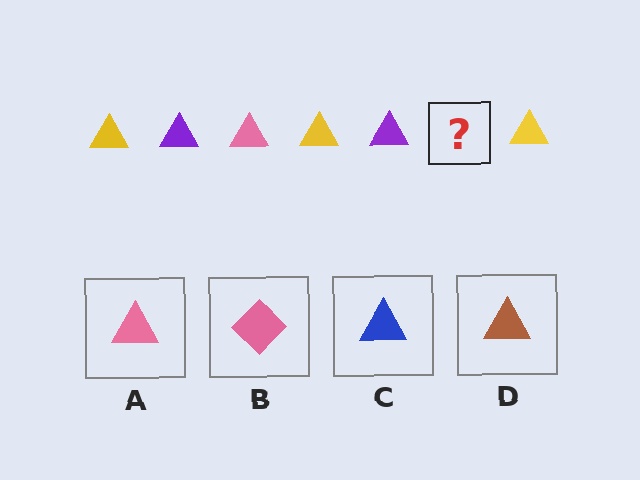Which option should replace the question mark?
Option A.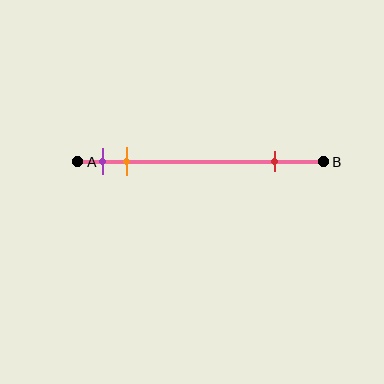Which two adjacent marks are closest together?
The purple and orange marks are the closest adjacent pair.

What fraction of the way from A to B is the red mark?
The red mark is approximately 80% (0.8) of the way from A to B.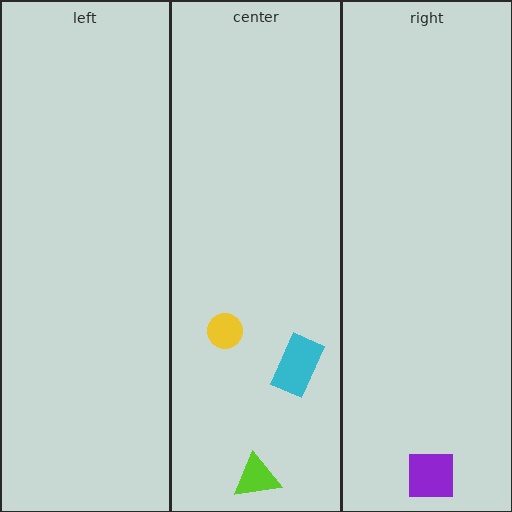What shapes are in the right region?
The purple square.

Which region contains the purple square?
The right region.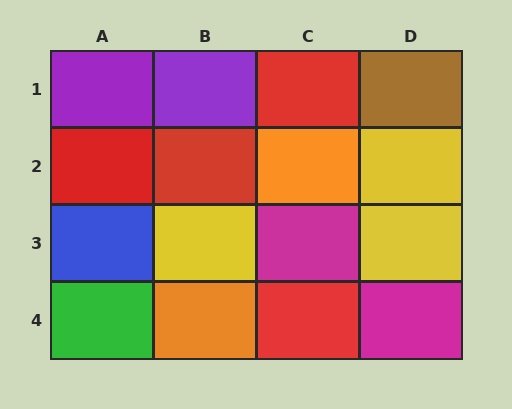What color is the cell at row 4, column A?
Green.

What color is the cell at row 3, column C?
Magenta.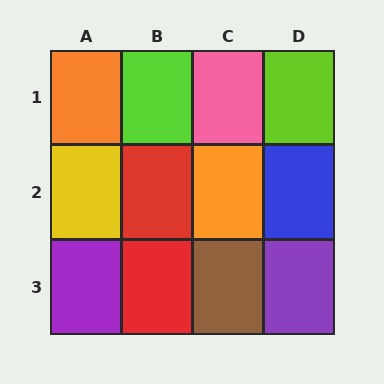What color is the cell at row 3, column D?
Purple.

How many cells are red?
2 cells are red.